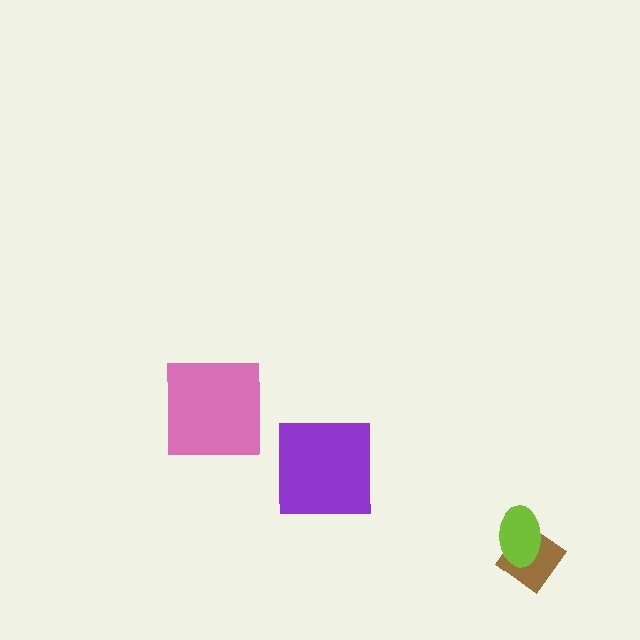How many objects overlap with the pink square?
0 objects overlap with the pink square.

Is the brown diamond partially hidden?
Yes, it is partially covered by another shape.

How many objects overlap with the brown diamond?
1 object overlaps with the brown diamond.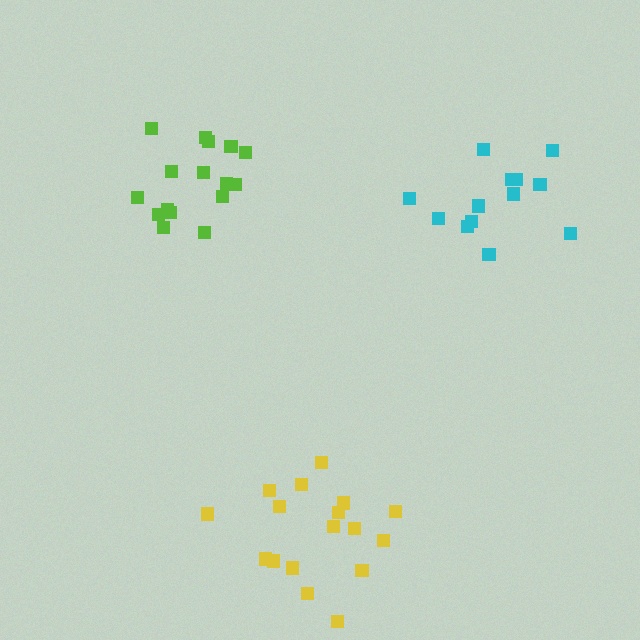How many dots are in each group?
Group 1: 16 dots, Group 2: 13 dots, Group 3: 17 dots (46 total).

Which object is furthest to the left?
The lime cluster is leftmost.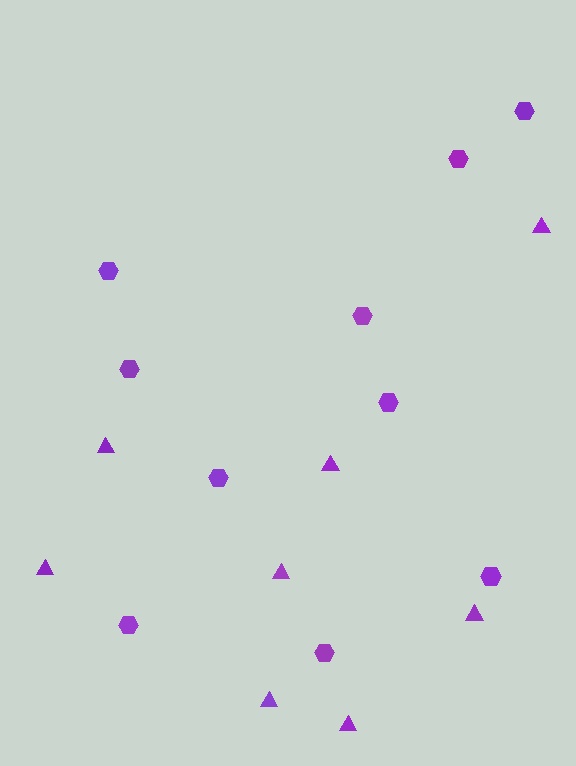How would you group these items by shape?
There are 2 groups: one group of triangles (8) and one group of hexagons (10).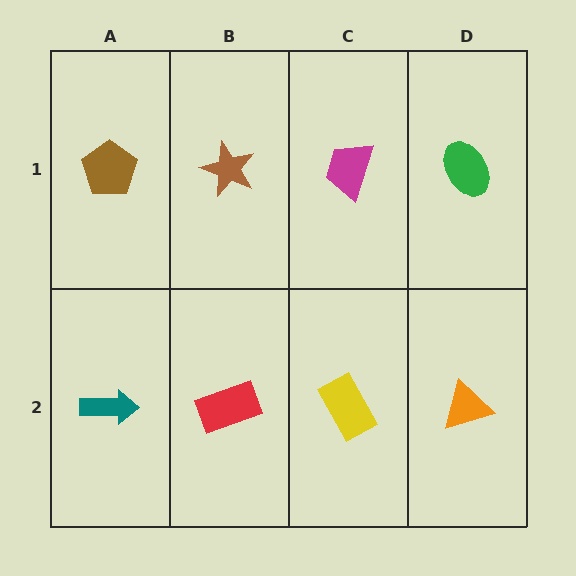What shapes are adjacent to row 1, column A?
A teal arrow (row 2, column A), a brown star (row 1, column B).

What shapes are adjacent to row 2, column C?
A magenta trapezoid (row 1, column C), a red rectangle (row 2, column B), an orange triangle (row 2, column D).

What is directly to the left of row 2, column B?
A teal arrow.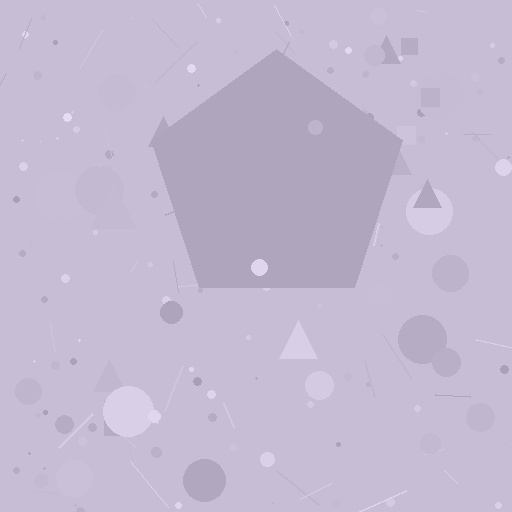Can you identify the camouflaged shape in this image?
The camouflaged shape is a pentagon.